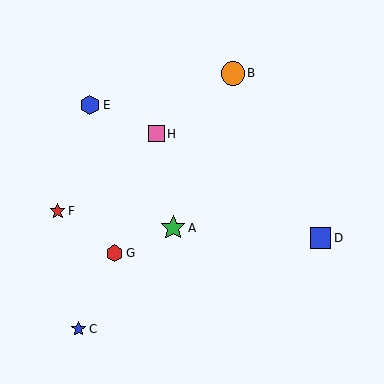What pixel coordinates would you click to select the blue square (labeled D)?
Click at (320, 238) to select the blue square D.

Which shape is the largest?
The green star (labeled A) is the largest.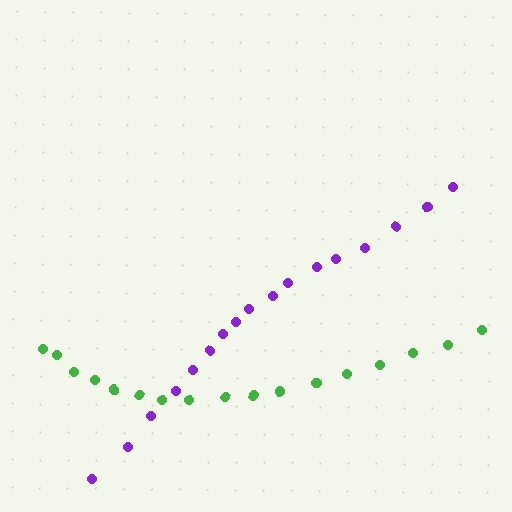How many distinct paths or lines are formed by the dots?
There are 2 distinct paths.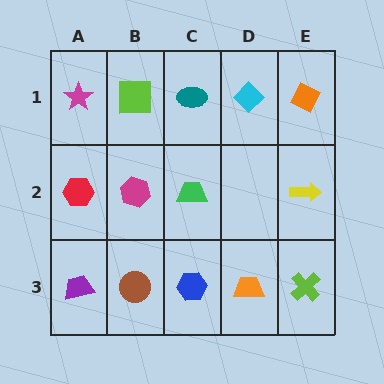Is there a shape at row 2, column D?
No, that cell is empty.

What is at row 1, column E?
An orange diamond.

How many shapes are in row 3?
5 shapes.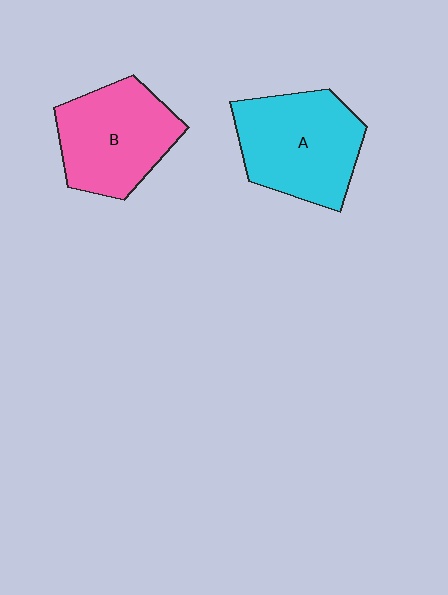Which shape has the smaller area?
Shape B (pink).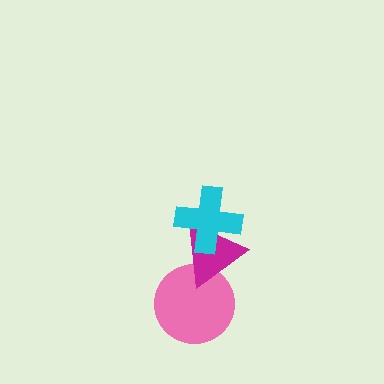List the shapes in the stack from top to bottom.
From top to bottom: the cyan cross, the magenta triangle, the pink circle.